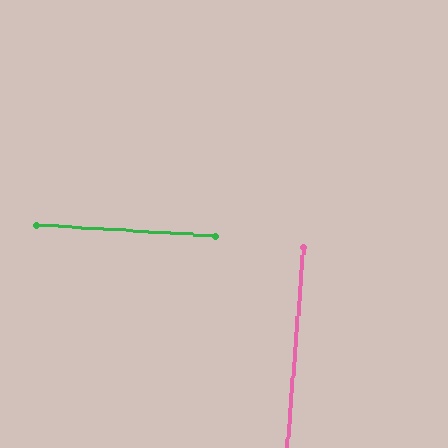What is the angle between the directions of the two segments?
Approximately 89 degrees.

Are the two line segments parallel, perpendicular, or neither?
Perpendicular — they meet at approximately 89°.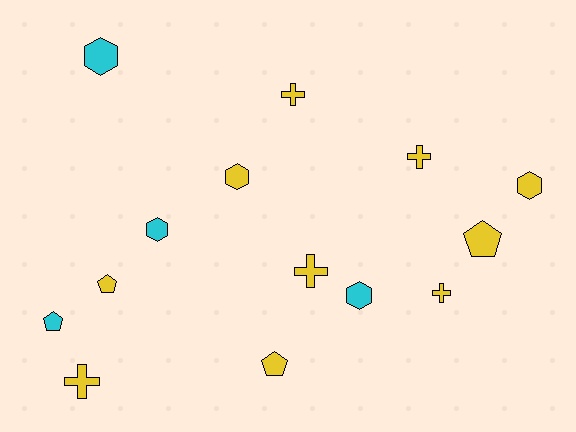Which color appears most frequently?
Yellow, with 10 objects.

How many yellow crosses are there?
There are 5 yellow crosses.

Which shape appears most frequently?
Cross, with 5 objects.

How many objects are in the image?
There are 14 objects.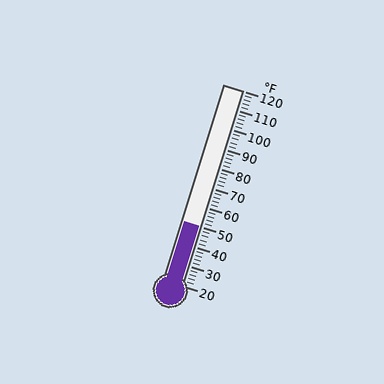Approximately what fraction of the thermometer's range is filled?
The thermometer is filled to approximately 30% of its range.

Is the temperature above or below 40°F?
The temperature is above 40°F.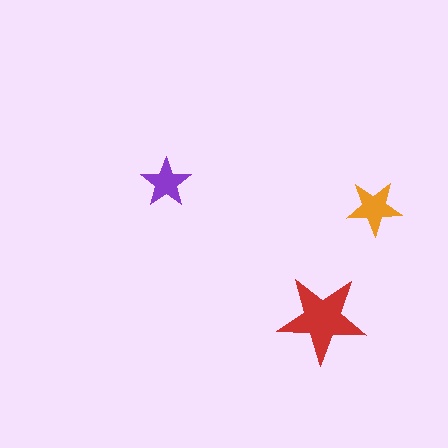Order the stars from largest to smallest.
the red one, the orange one, the purple one.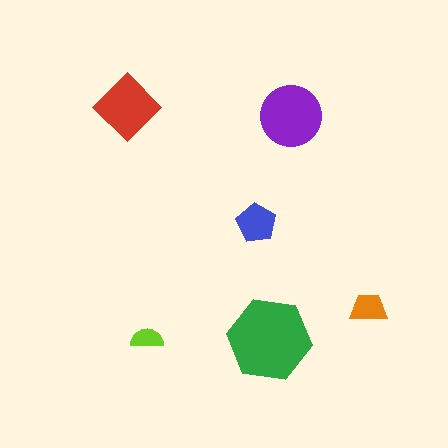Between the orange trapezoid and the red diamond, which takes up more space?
The red diamond.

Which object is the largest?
The green hexagon.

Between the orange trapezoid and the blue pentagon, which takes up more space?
The blue pentagon.